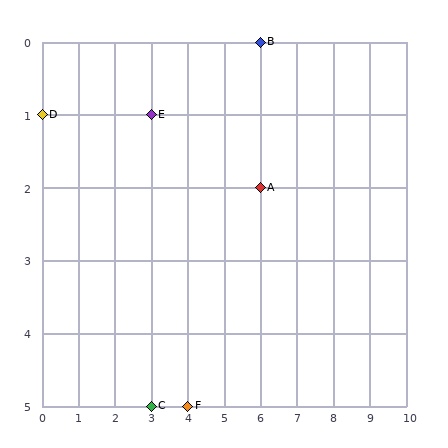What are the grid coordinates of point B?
Point B is at grid coordinates (6, 0).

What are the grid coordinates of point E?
Point E is at grid coordinates (3, 1).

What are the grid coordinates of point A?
Point A is at grid coordinates (6, 2).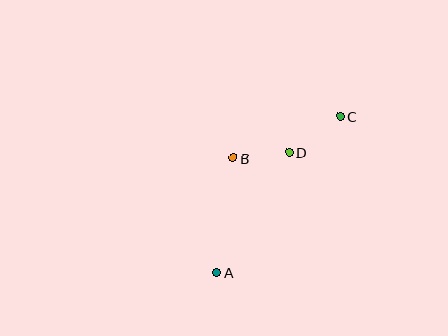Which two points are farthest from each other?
Points A and C are farthest from each other.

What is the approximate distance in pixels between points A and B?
The distance between A and B is approximately 116 pixels.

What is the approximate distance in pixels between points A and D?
The distance between A and D is approximately 140 pixels.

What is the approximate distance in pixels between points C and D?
The distance between C and D is approximately 63 pixels.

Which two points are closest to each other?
Points B and D are closest to each other.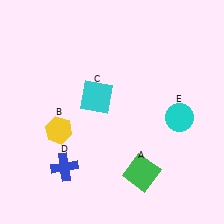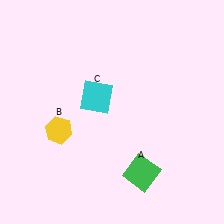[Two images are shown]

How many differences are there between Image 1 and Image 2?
There are 2 differences between the two images.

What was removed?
The blue cross (D), the cyan circle (E) were removed in Image 2.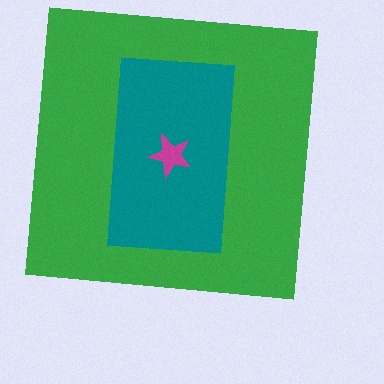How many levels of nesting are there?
3.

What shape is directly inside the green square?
The teal rectangle.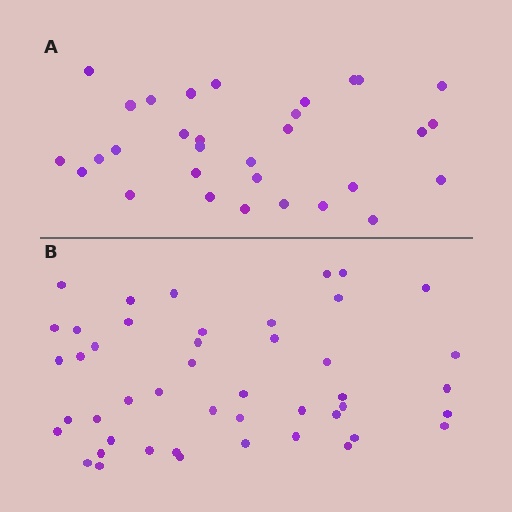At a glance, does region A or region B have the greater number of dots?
Region B (the bottom region) has more dots.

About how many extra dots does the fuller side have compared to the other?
Region B has approximately 15 more dots than region A.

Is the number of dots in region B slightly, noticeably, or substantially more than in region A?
Region B has substantially more. The ratio is roughly 1.5 to 1.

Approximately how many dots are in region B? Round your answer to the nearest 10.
About 50 dots. (The exact count is 46, which rounds to 50.)